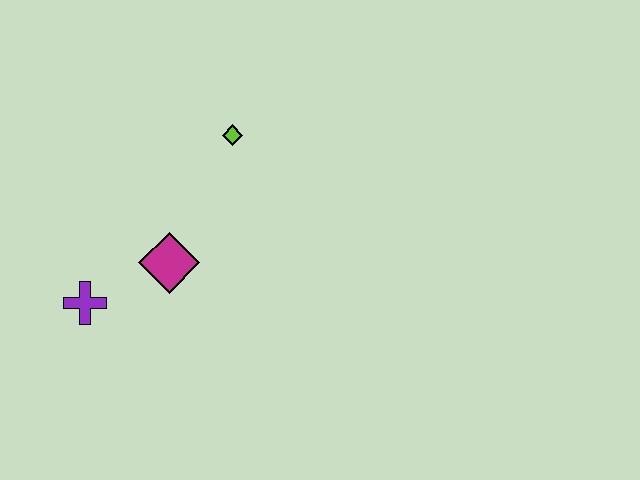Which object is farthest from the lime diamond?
The purple cross is farthest from the lime diamond.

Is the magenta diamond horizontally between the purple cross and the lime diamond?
Yes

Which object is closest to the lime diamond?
The magenta diamond is closest to the lime diamond.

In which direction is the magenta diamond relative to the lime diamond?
The magenta diamond is below the lime diamond.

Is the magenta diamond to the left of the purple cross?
No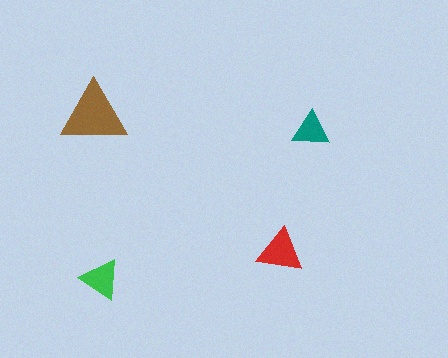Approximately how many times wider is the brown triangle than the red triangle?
About 1.5 times wider.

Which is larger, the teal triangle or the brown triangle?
The brown one.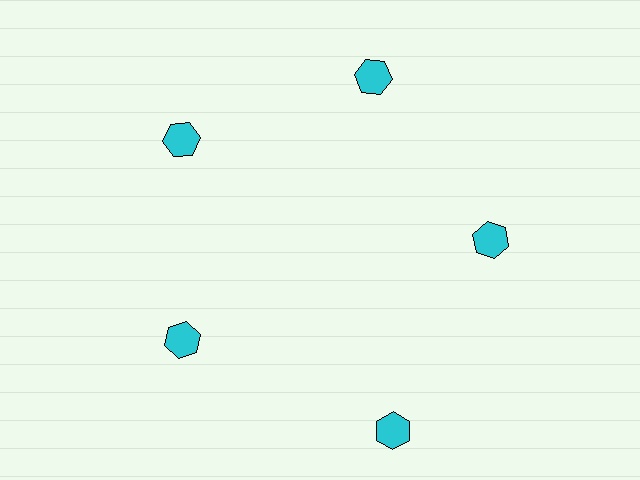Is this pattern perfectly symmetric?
No. The 5 cyan hexagons are arranged in a ring, but one element near the 5 o'clock position is pushed outward from the center, breaking the 5-fold rotational symmetry.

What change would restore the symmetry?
The symmetry would be restored by moving it inward, back onto the ring so that all 5 hexagons sit at equal angles and equal distance from the center.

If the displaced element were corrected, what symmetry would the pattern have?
It would have 5-fold rotational symmetry — the pattern would map onto itself every 72 degrees.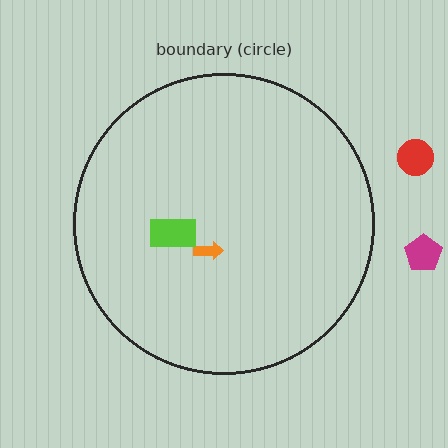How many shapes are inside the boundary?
2 inside, 2 outside.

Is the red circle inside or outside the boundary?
Outside.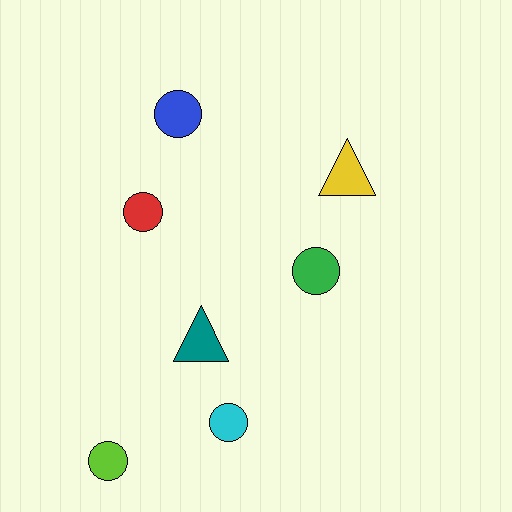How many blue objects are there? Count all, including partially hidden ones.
There is 1 blue object.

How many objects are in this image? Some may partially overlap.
There are 7 objects.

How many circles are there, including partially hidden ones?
There are 5 circles.